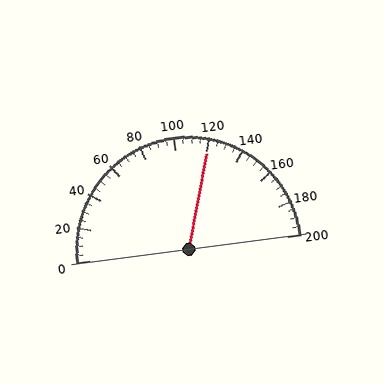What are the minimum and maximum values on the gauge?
The gauge ranges from 0 to 200.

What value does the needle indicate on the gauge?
The needle indicates approximately 120.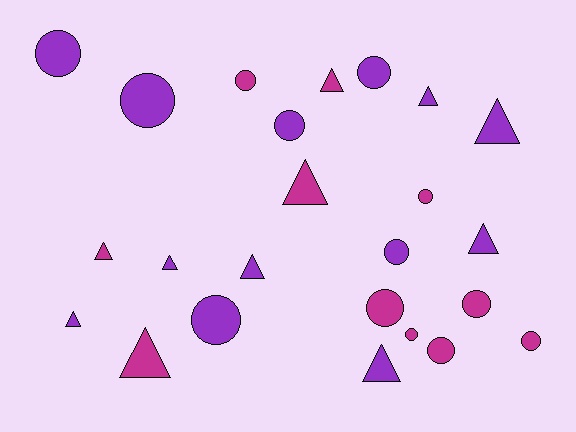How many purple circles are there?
There are 6 purple circles.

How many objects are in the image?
There are 24 objects.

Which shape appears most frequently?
Circle, with 13 objects.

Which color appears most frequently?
Purple, with 13 objects.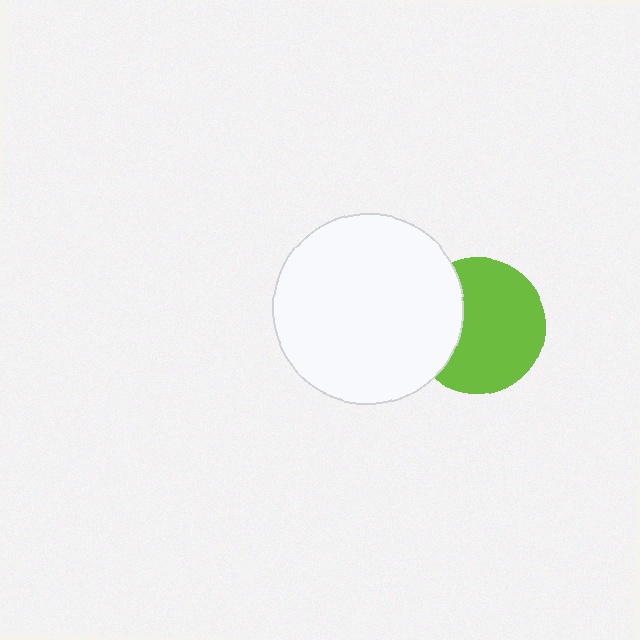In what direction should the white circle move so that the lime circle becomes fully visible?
The white circle should move left. That is the shortest direction to clear the overlap and leave the lime circle fully visible.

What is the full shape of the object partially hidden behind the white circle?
The partially hidden object is a lime circle.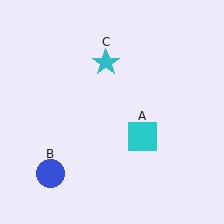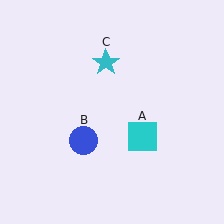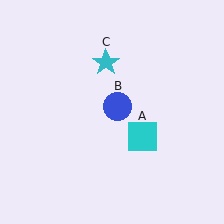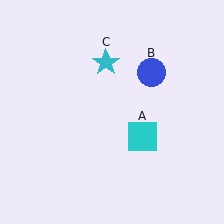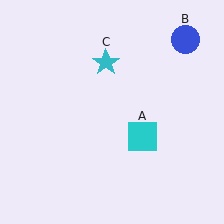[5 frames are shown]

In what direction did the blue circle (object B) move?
The blue circle (object B) moved up and to the right.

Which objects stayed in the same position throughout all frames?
Cyan square (object A) and cyan star (object C) remained stationary.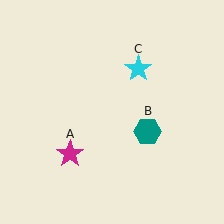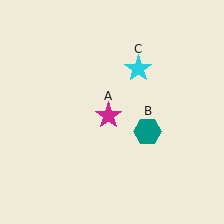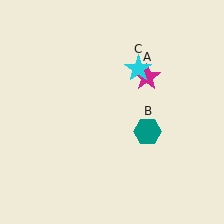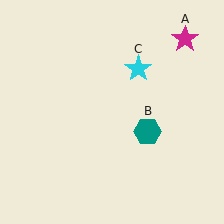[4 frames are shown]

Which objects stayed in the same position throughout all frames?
Teal hexagon (object B) and cyan star (object C) remained stationary.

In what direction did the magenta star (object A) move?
The magenta star (object A) moved up and to the right.